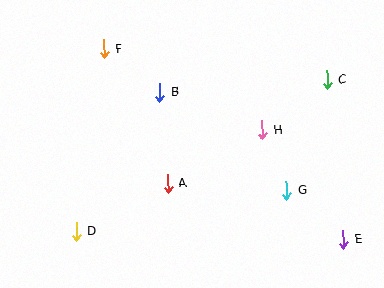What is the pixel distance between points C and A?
The distance between C and A is 190 pixels.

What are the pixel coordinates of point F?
Point F is at (104, 49).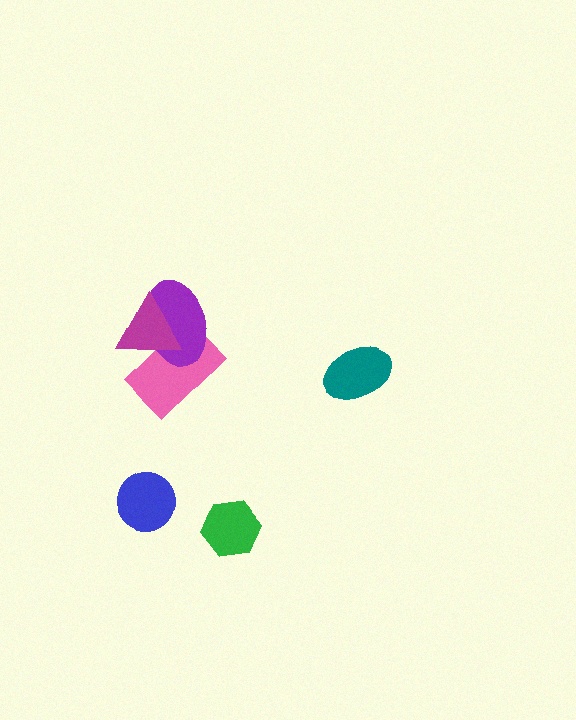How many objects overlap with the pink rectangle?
2 objects overlap with the pink rectangle.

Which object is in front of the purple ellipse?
The magenta triangle is in front of the purple ellipse.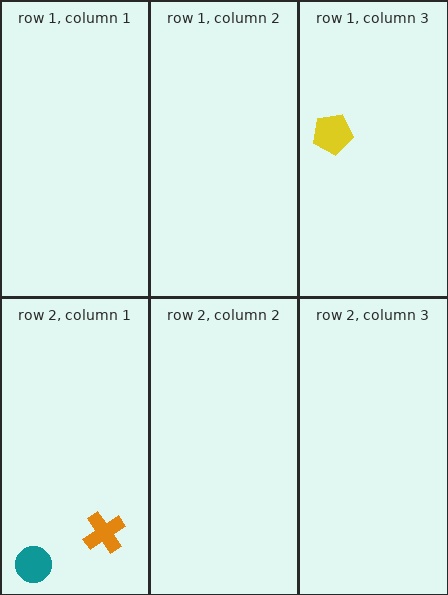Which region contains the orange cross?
The row 2, column 1 region.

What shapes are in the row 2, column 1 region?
The teal circle, the orange cross.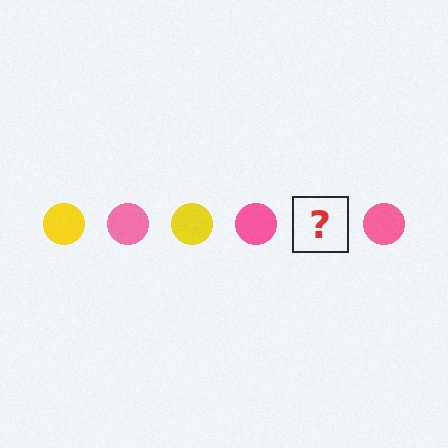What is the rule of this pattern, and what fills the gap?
The rule is that the pattern cycles through yellow, pink circles. The gap should be filled with a yellow circle.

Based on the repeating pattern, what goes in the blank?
The blank should be a yellow circle.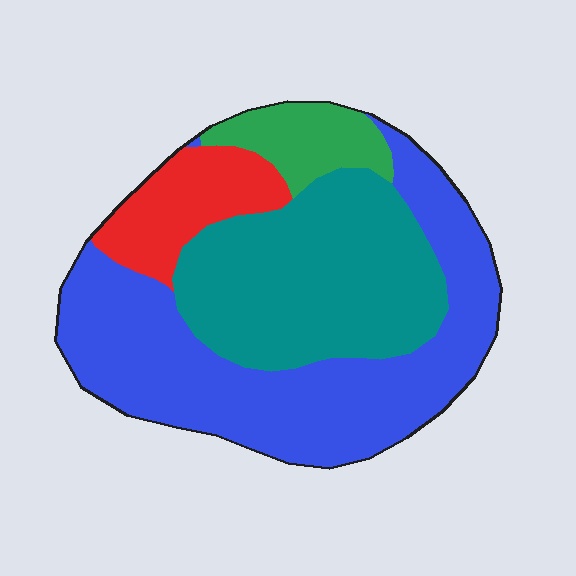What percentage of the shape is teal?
Teal takes up about one third (1/3) of the shape.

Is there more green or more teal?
Teal.